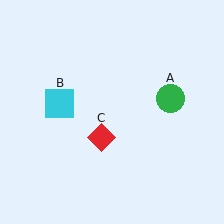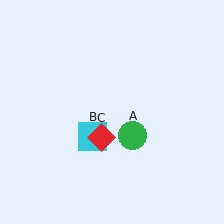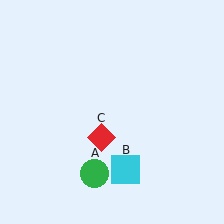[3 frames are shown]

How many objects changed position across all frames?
2 objects changed position: green circle (object A), cyan square (object B).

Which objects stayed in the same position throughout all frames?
Red diamond (object C) remained stationary.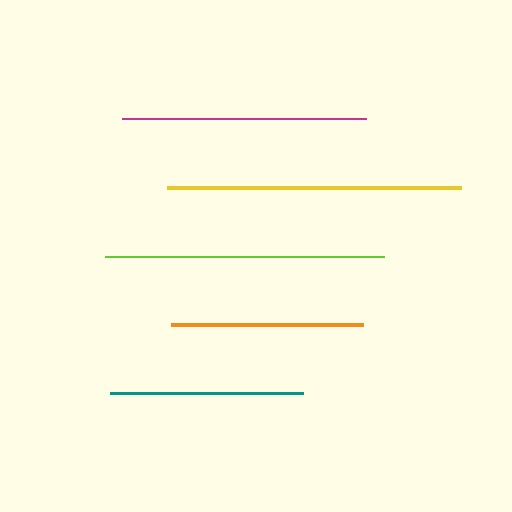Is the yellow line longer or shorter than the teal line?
The yellow line is longer than the teal line.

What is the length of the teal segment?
The teal segment is approximately 193 pixels long.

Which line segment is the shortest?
The orange line is the shortest at approximately 192 pixels.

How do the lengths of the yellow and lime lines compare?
The yellow and lime lines are approximately the same length.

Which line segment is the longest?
The yellow line is the longest at approximately 295 pixels.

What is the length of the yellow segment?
The yellow segment is approximately 295 pixels long.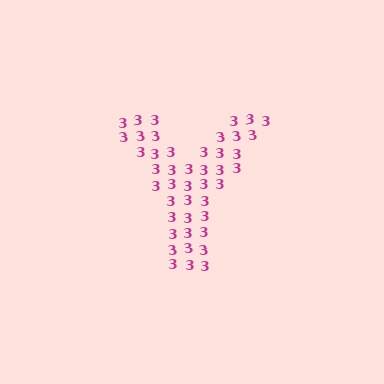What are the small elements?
The small elements are digit 3's.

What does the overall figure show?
The overall figure shows the letter Y.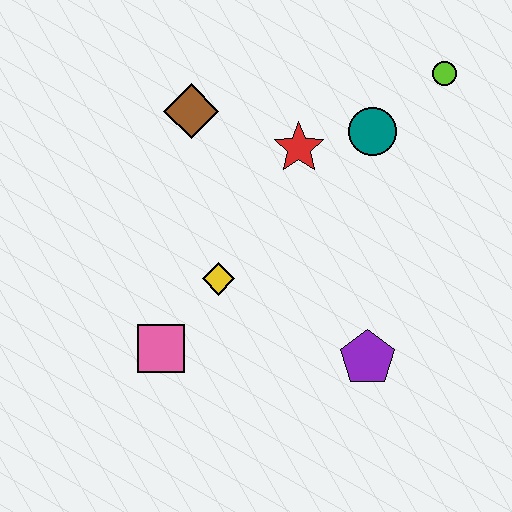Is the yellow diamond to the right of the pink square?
Yes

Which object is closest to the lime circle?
The teal circle is closest to the lime circle.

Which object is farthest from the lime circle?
The pink square is farthest from the lime circle.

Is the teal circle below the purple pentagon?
No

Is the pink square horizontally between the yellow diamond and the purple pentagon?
No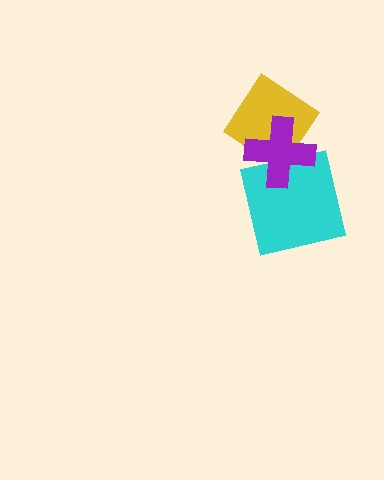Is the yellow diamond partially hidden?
Yes, it is partially covered by another shape.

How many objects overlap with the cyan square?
1 object overlaps with the cyan square.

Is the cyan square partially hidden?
Yes, it is partially covered by another shape.